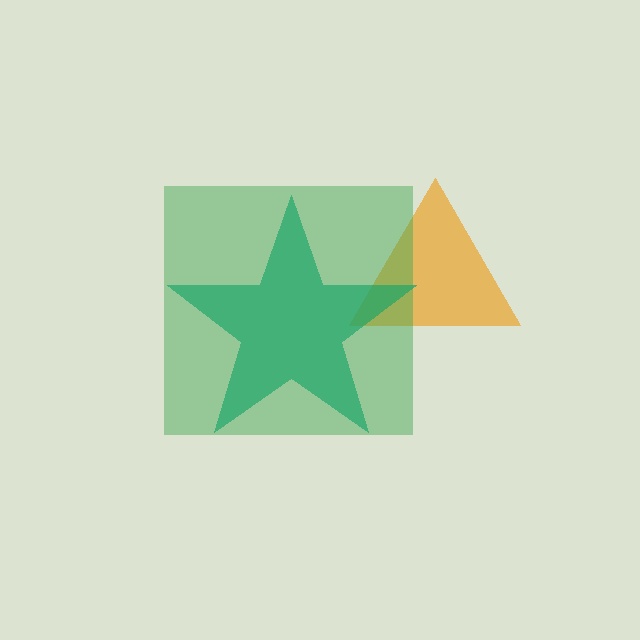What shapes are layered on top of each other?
The layered shapes are: an orange triangle, a teal star, a green square.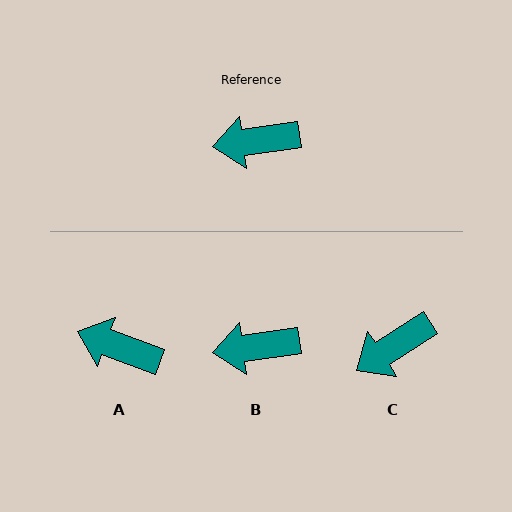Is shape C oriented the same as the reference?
No, it is off by about 25 degrees.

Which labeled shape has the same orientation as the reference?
B.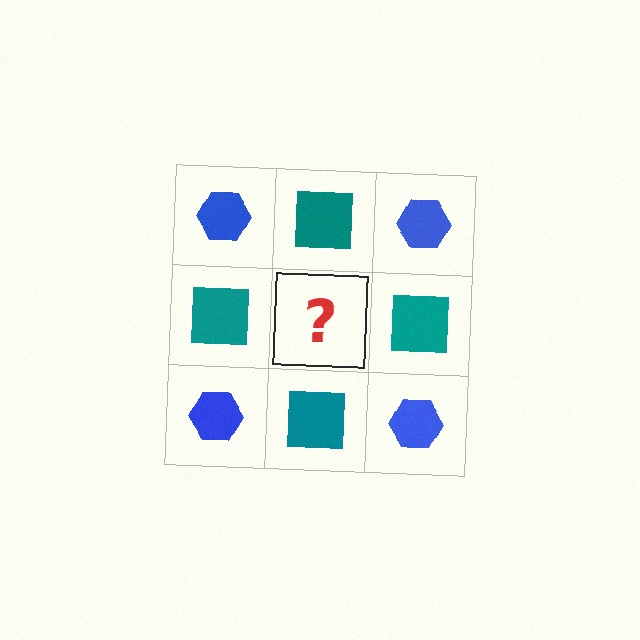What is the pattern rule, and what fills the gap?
The rule is that it alternates blue hexagon and teal square in a checkerboard pattern. The gap should be filled with a blue hexagon.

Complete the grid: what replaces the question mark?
The question mark should be replaced with a blue hexagon.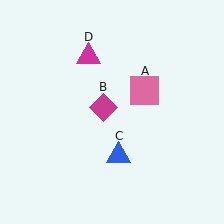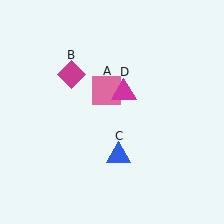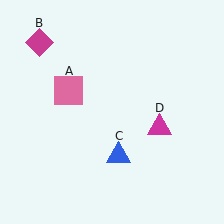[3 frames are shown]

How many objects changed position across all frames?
3 objects changed position: pink square (object A), magenta diamond (object B), magenta triangle (object D).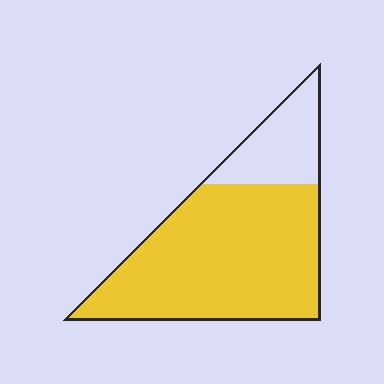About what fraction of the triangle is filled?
About four fifths (4/5).